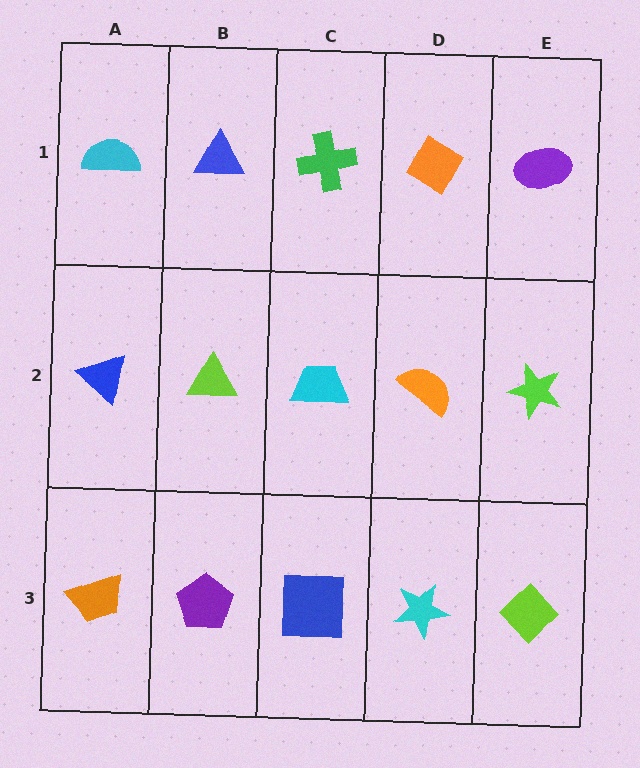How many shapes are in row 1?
5 shapes.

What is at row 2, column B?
A lime triangle.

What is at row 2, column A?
A blue triangle.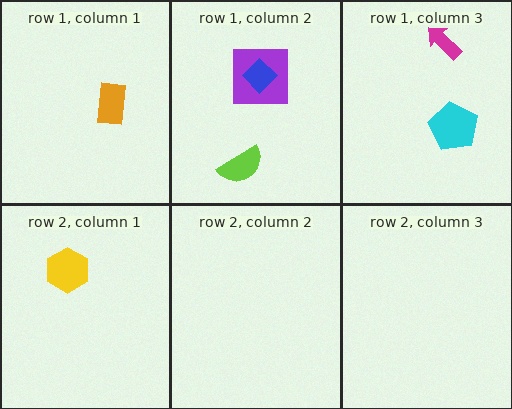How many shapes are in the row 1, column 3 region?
2.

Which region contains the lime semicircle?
The row 1, column 2 region.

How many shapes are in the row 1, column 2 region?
3.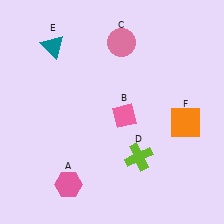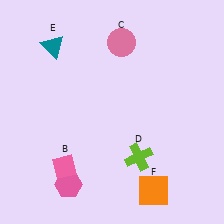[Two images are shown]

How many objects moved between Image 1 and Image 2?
2 objects moved between the two images.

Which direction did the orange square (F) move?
The orange square (F) moved down.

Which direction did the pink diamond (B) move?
The pink diamond (B) moved left.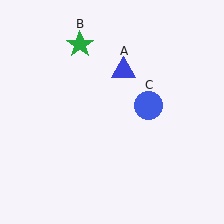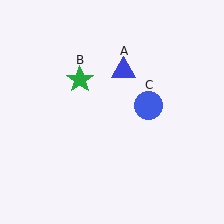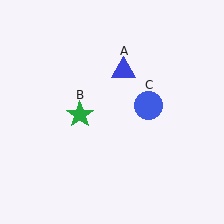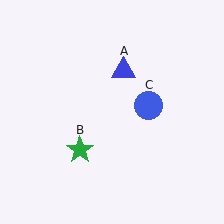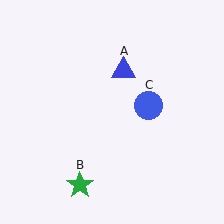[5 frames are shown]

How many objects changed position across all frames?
1 object changed position: green star (object B).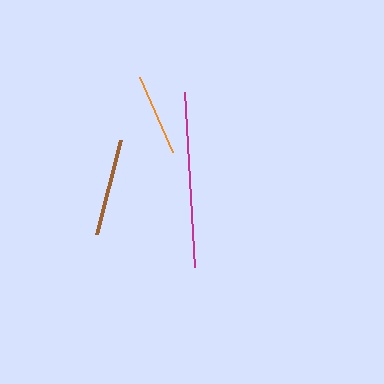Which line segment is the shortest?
The orange line is the shortest at approximately 81 pixels.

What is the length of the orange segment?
The orange segment is approximately 81 pixels long.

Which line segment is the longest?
The magenta line is the longest at approximately 176 pixels.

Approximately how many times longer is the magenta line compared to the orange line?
The magenta line is approximately 2.2 times the length of the orange line.